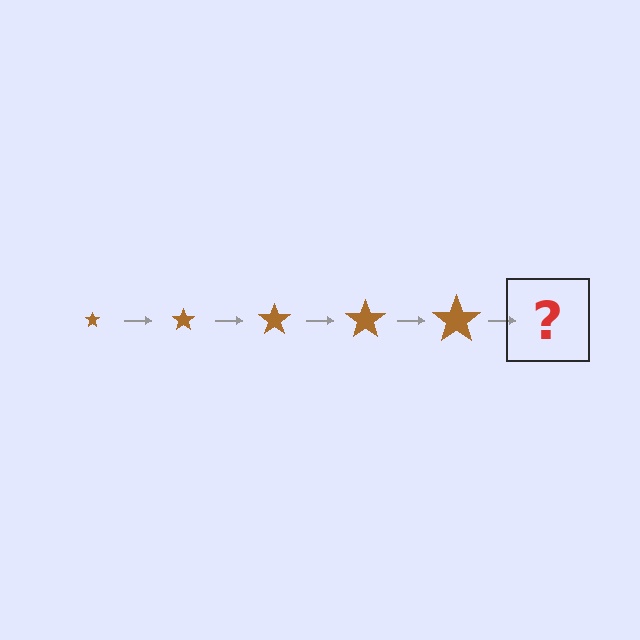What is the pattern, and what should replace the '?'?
The pattern is that the star gets progressively larger each step. The '?' should be a brown star, larger than the previous one.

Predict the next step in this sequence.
The next step is a brown star, larger than the previous one.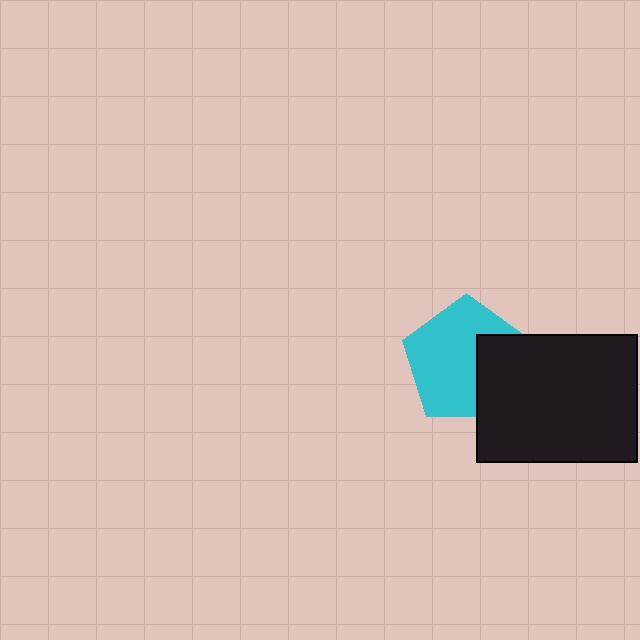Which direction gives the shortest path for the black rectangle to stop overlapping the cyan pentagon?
Moving right gives the shortest separation.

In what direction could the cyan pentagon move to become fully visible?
The cyan pentagon could move left. That would shift it out from behind the black rectangle entirely.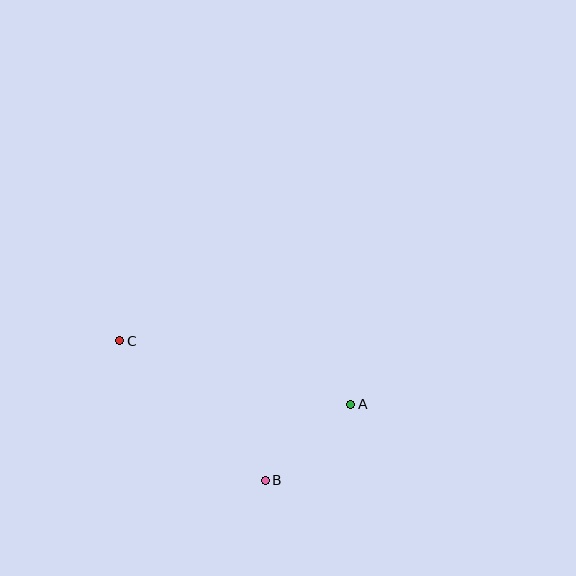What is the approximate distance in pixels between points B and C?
The distance between B and C is approximately 202 pixels.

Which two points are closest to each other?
Points A and B are closest to each other.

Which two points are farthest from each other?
Points A and C are farthest from each other.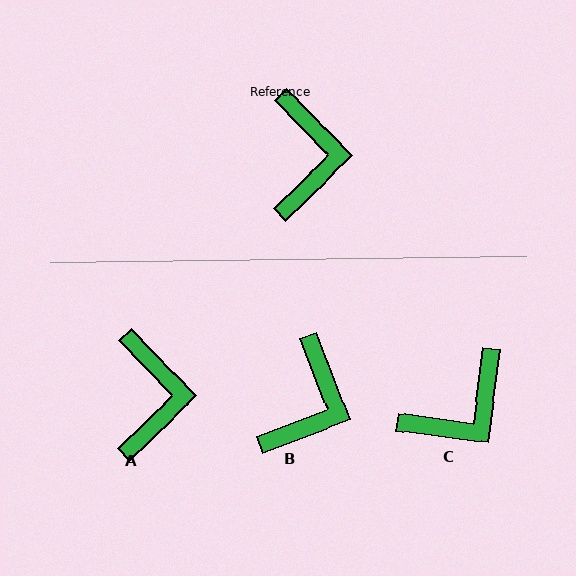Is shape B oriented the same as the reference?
No, it is off by about 23 degrees.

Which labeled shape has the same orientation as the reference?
A.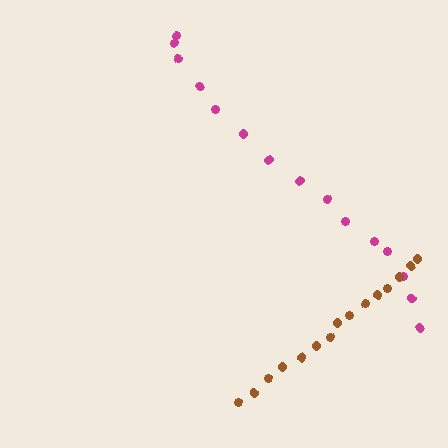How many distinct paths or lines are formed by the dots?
There are 2 distinct paths.